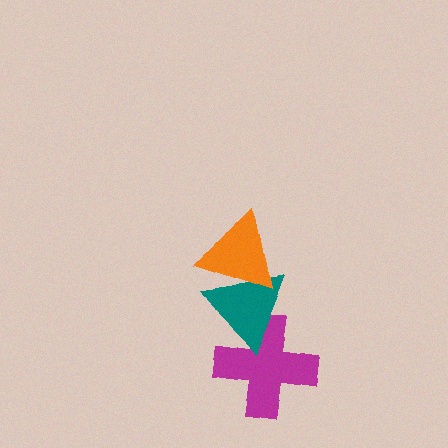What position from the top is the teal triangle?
The teal triangle is 2nd from the top.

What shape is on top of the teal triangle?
The orange triangle is on top of the teal triangle.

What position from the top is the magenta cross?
The magenta cross is 3rd from the top.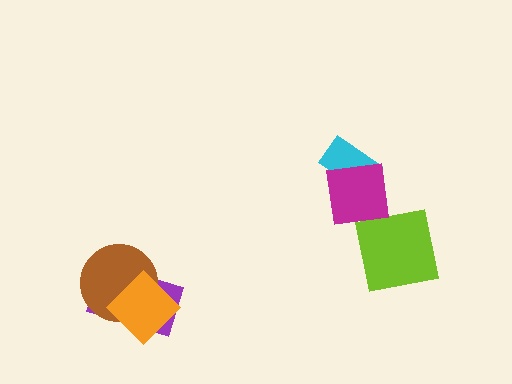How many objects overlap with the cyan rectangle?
1 object overlaps with the cyan rectangle.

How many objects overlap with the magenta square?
2 objects overlap with the magenta square.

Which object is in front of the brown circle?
The orange diamond is in front of the brown circle.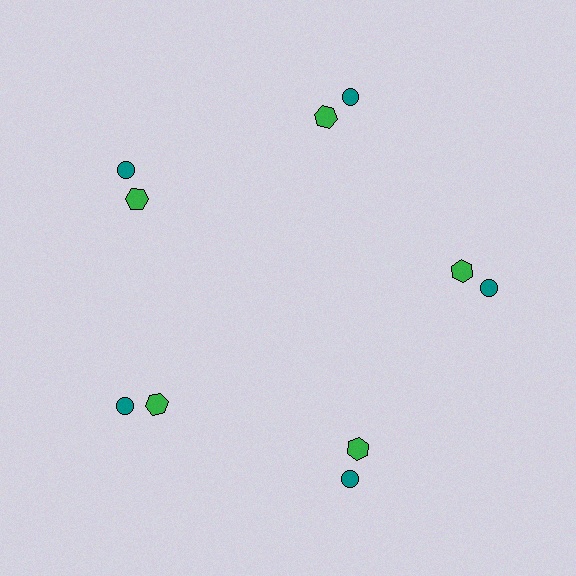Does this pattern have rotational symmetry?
Yes, this pattern has 5-fold rotational symmetry. It looks the same after rotating 72 degrees around the center.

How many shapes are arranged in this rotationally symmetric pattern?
There are 10 shapes, arranged in 5 groups of 2.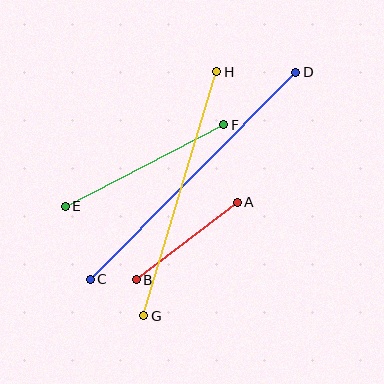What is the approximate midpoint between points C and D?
The midpoint is at approximately (193, 176) pixels.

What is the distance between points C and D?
The distance is approximately 292 pixels.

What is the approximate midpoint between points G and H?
The midpoint is at approximately (180, 194) pixels.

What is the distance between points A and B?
The distance is approximately 127 pixels.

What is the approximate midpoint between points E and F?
The midpoint is at approximately (145, 165) pixels.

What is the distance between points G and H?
The distance is approximately 255 pixels.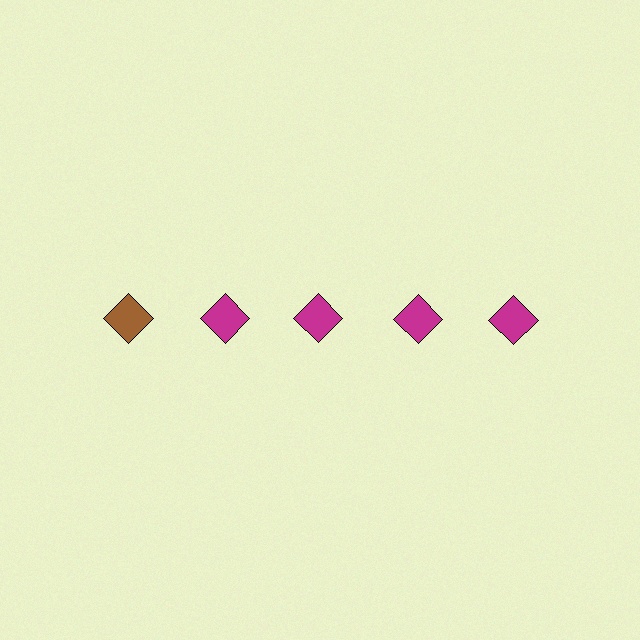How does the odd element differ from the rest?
It has a different color: brown instead of magenta.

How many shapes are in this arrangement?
There are 5 shapes arranged in a grid pattern.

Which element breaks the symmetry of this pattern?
The brown diamond in the top row, leftmost column breaks the symmetry. All other shapes are magenta diamonds.